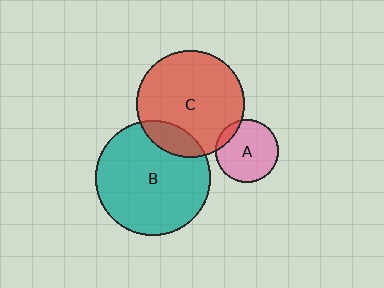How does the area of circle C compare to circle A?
Approximately 2.9 times.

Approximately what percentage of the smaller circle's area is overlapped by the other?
Approximately 10%.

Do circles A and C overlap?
Yes.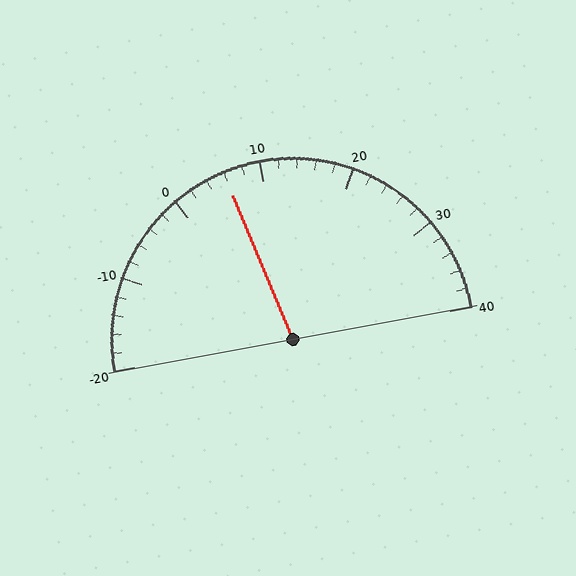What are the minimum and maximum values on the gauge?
The gauge ranges from -20 to 40.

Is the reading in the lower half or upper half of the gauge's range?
The reading is in the lower half of the range (-20 to 40).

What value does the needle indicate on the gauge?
The needle indicates approximately 6.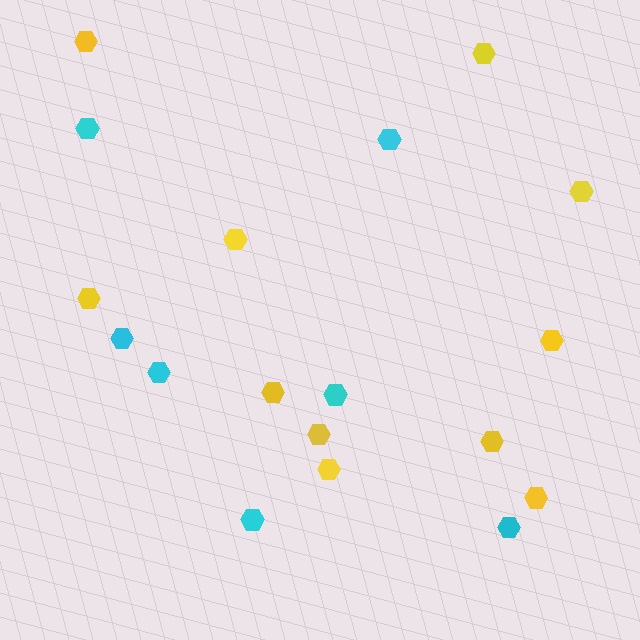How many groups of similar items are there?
There are 2 groups: one group of cyan hexagons (7) and one group of yellow hexagons (11).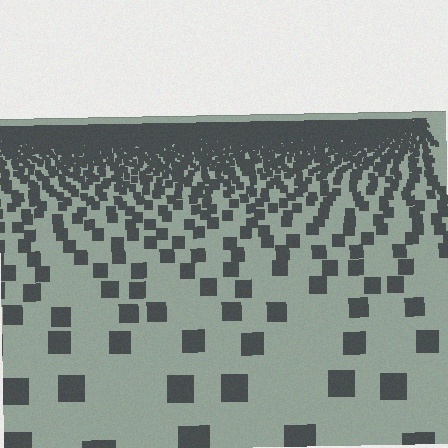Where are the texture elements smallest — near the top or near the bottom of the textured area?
Near the top.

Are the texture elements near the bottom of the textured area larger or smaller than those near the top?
Larger. Near the bottom, elements are closer to the viewer and appear at a bigger on-screen size.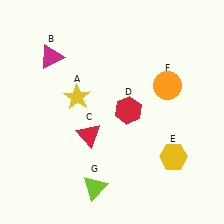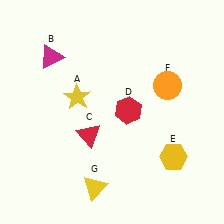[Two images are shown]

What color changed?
The triangle (G) changed from lime in Image 1 to yellow in Image 2.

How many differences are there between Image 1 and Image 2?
There is 1 difference between the two images.